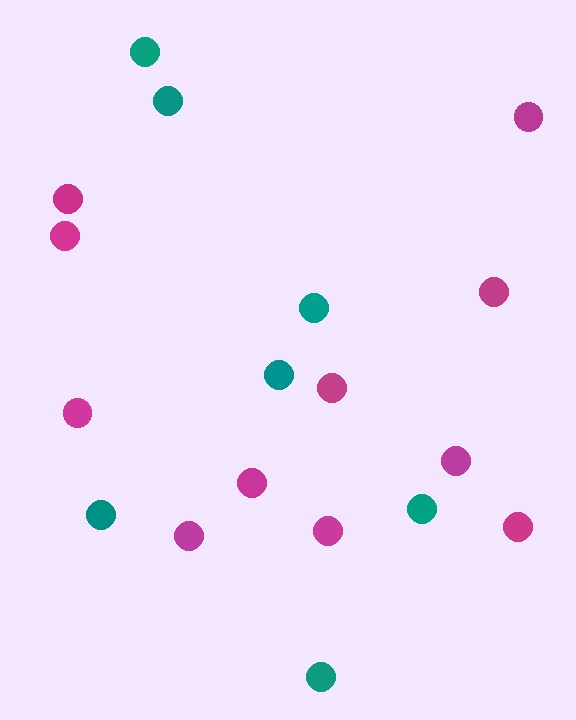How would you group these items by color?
There are 2 groups: one group of teal circles (7) and one group of magenta circles (11).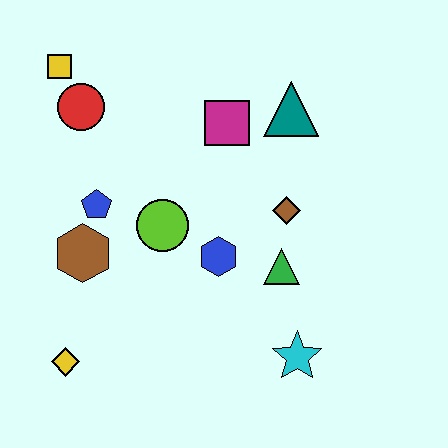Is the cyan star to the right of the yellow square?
Yes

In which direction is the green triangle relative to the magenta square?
The green triangle is below the magenta square.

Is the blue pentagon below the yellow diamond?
No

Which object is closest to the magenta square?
The teal triangle is closest to the magenta square.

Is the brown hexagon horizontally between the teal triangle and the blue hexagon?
No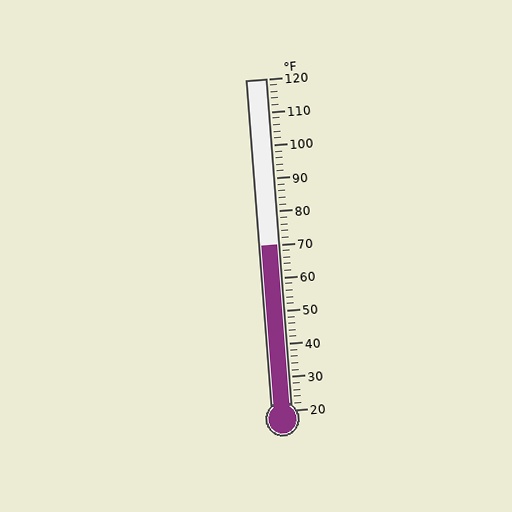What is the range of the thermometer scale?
The thermometer scale ranges from 20°F to 120°F.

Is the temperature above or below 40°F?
The temperature is above 40°F.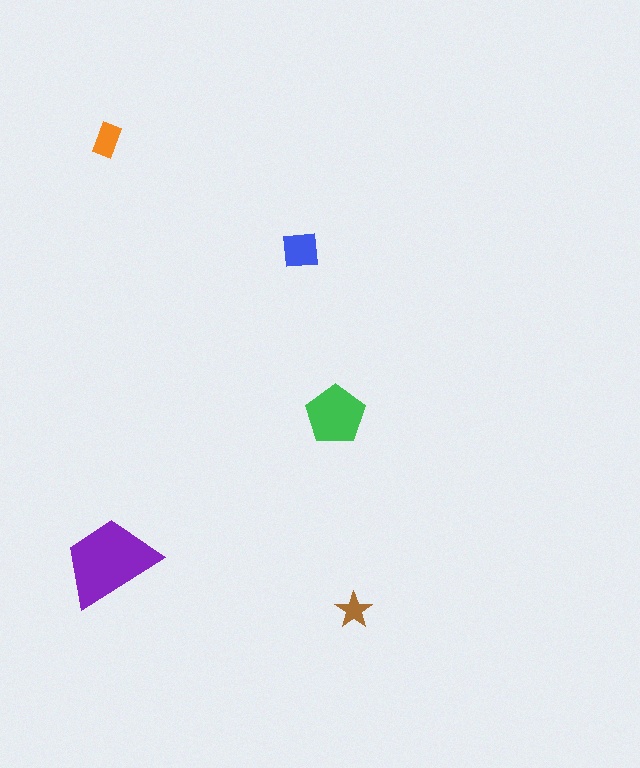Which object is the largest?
The purple trapezoid.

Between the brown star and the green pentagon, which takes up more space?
The green pentagon.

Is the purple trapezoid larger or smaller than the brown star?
Larger.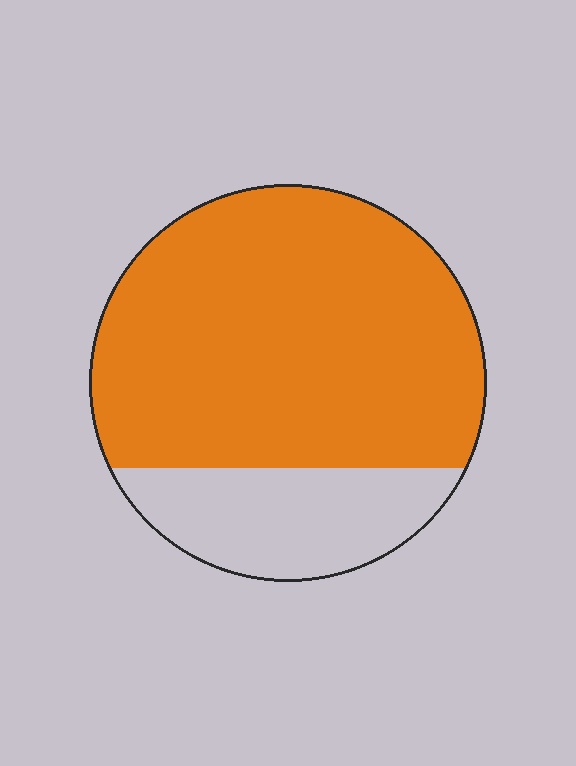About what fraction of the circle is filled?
About three quarters (3/4).